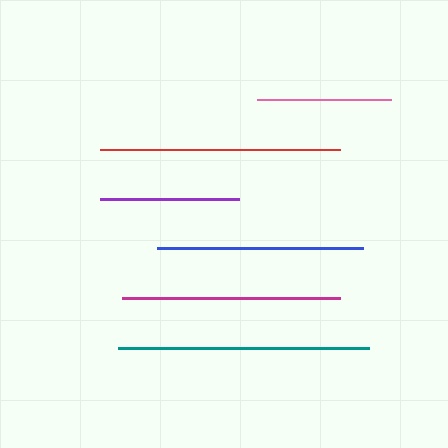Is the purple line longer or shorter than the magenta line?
The magenta line is longer than the purple line.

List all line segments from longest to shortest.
From longest to shortest: teal, red, magenta, blue, purple, pink.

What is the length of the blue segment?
The blue segment is approximately 207 pixels long.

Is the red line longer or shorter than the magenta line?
The red line is longer than the magenta line.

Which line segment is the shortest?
The pink line is the shortest at approximately 134 pixels.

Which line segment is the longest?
The teal line is the longest at approximately 251 pixels.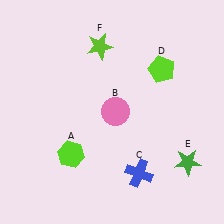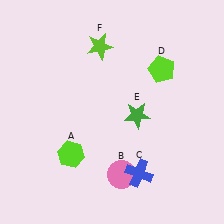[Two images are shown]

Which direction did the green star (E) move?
The green star (E) moved left.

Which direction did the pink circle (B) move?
The pink circle (B) moved down.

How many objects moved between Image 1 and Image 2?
2 objects moved between the two images.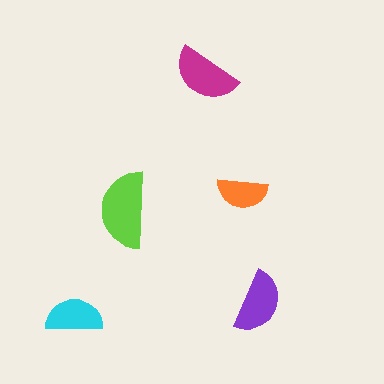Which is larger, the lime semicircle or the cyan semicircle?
The lime one.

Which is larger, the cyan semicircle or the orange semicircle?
The cyan one.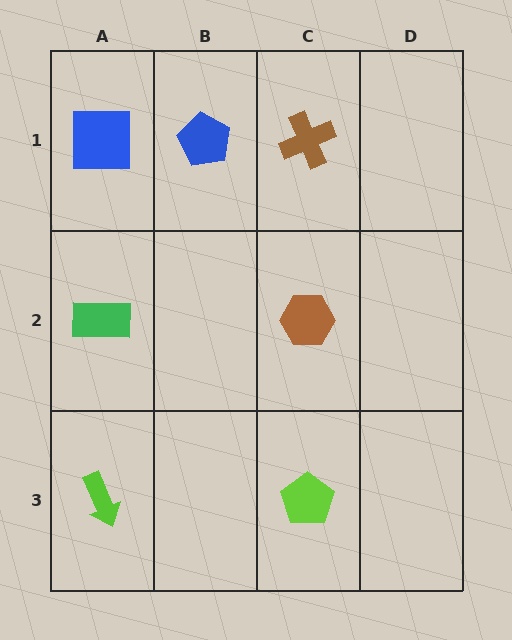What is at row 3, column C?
A lime pentagon.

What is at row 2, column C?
A brown hexagon.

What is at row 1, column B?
A blue pentagon.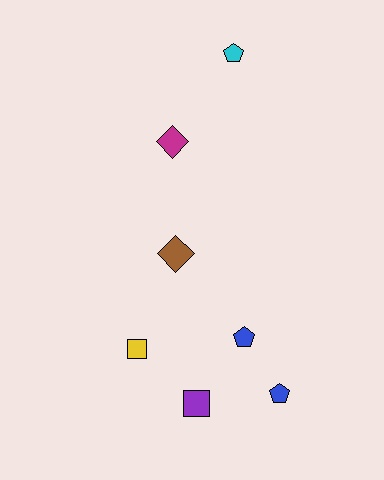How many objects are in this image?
There are 7 objects.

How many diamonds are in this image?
There are 2 diamonds.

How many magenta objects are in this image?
There is 1 magenta object.